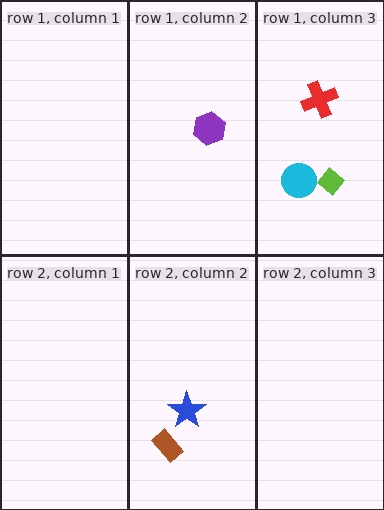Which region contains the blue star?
The row 2, column 2 region.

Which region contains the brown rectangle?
The row 2, column 2 region.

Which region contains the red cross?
The row 1, column 3 region.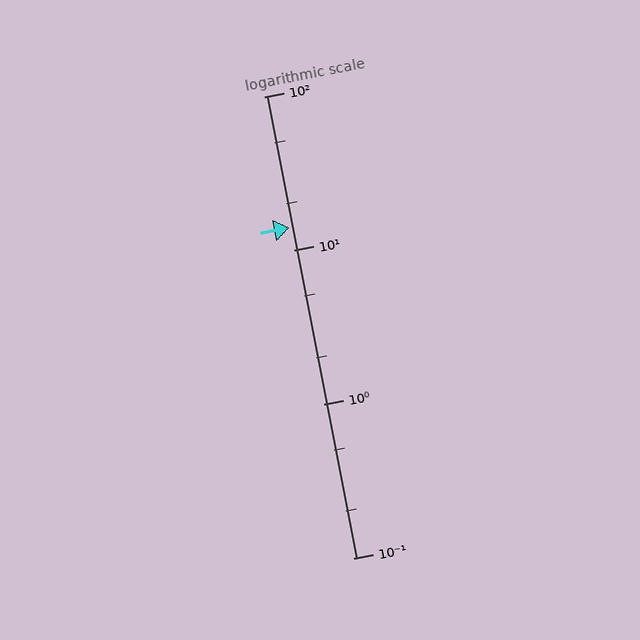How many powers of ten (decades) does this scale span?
The scale spans 3 decades, from 0.1 to 100.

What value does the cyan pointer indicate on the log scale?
The pointer indicates approximately 14.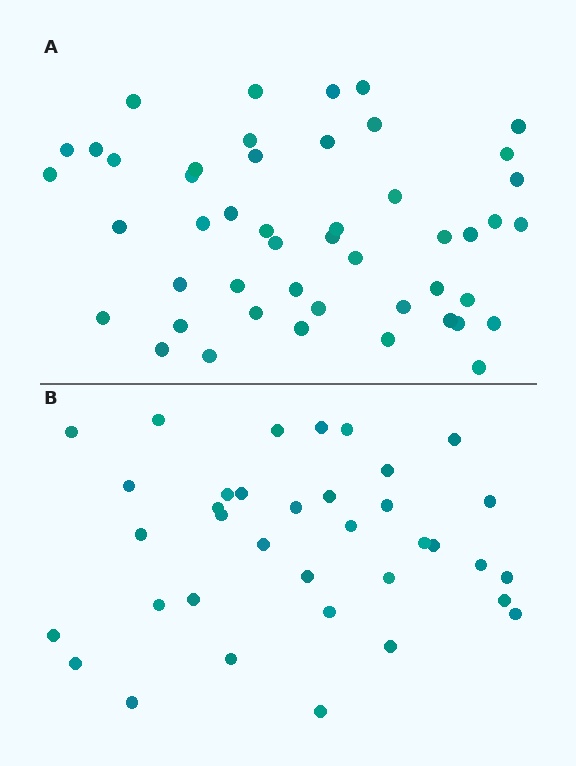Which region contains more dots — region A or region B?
Region A (the top region) has more dots.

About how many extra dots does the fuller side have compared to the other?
Region A has roughly 12 or so more dots than region B.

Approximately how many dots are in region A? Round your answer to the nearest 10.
About 50 dots. (The exact count is 48, which rounds to 50.)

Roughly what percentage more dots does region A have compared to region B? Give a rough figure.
About 35% more.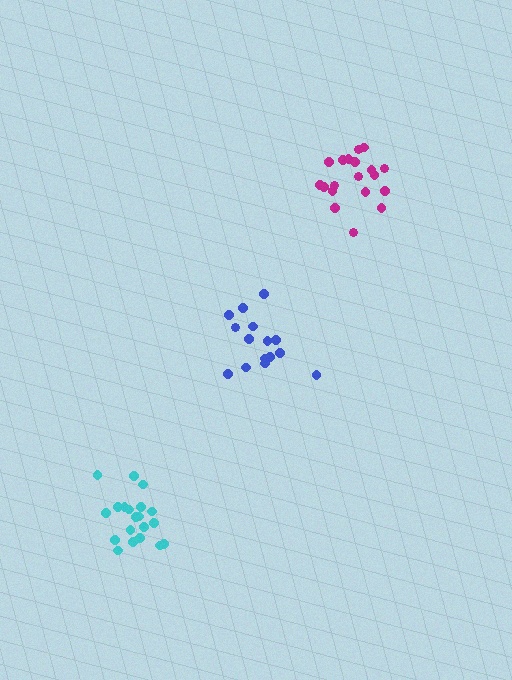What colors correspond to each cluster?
The clusters are colored: magenta, blue, cyan.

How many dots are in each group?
Group 1: 19 dots, Group 2: 15 dots, Group 3: 20 dots (54 total).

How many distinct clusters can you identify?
There are 3 distinct clusters.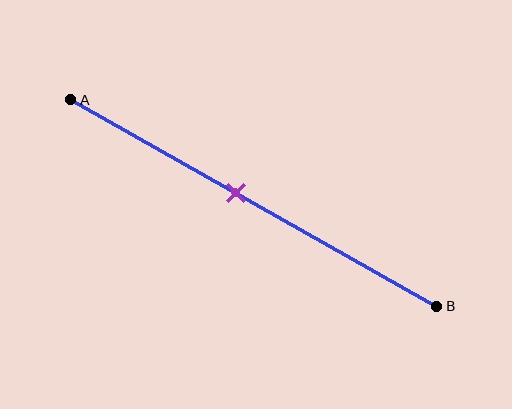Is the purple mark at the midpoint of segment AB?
No, the mark is at about 45% from A, not at the 50% midpoint.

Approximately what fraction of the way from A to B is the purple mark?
The purple mark is approximately 45% of the way from A to B.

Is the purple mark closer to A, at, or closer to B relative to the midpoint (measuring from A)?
The purple mark is closer to point A than the midpoint of segment AB.